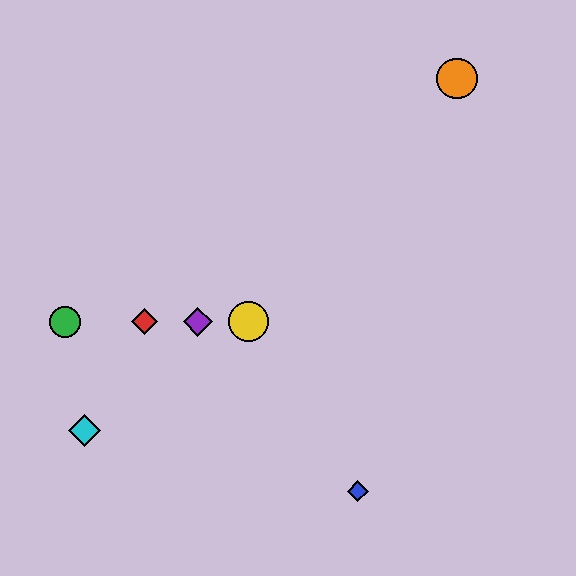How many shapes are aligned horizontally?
4 shapes (the red diamond, the green circle, the yellow circle, the purple diamond) are aligned horizontally.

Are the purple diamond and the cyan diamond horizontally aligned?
No, the purple diamond is at y≈322 and the cyan diamond is at y≈430.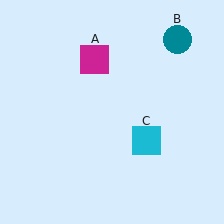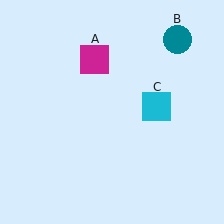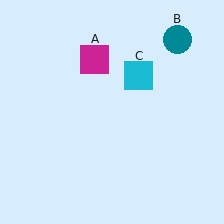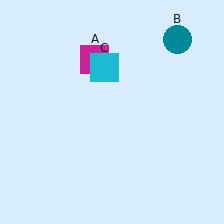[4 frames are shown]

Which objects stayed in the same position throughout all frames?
Magenta square (object A) and teal circle (object B) remained stationary.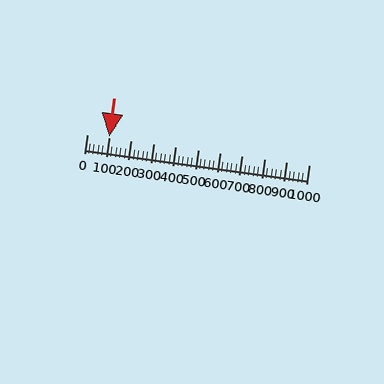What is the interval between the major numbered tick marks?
The major tick marks are spaced 100 units apart.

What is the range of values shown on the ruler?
The ruler shows values from 0 to 1000.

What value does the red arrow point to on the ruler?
The red arrow points to approximately 99.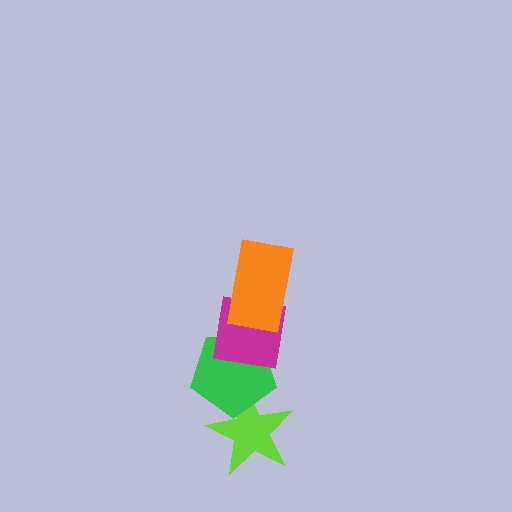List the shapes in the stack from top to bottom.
From top to bottom: the orange rectangle, the magenta square, the green pentagon, the lime star.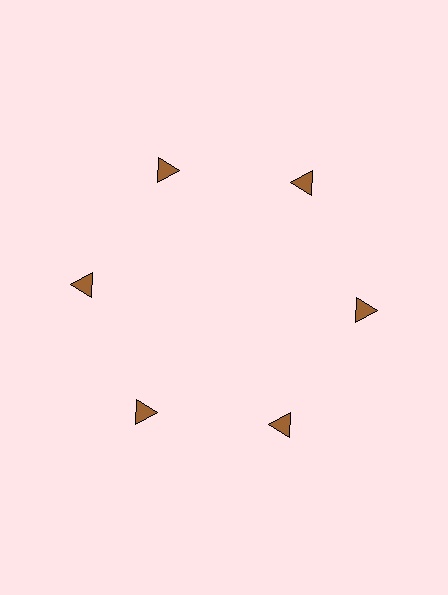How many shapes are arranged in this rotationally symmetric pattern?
There are 6 shapes, arranged in 6 groups of 1.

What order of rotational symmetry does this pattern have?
This pattern has 6-fold rotational symmetry.